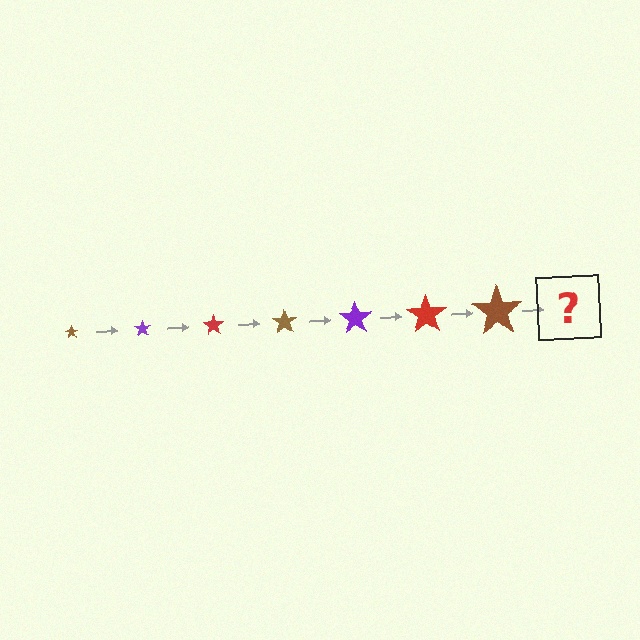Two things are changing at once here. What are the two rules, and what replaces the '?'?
The two rules are that the star grows larger each step and the color cycles through brown, purple, and red. The '?' should be a purple star, larger than the previous one.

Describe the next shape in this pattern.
It should be a purple star, larger than the previous one.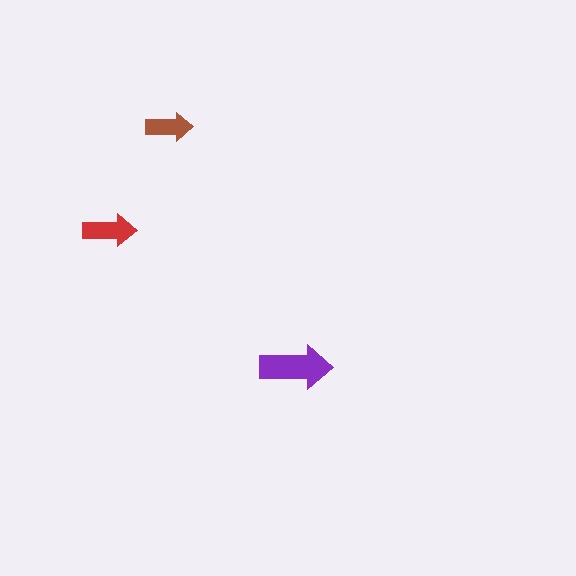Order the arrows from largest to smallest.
the purple one, the red one, the brown one.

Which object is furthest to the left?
The red arrow is leftmost.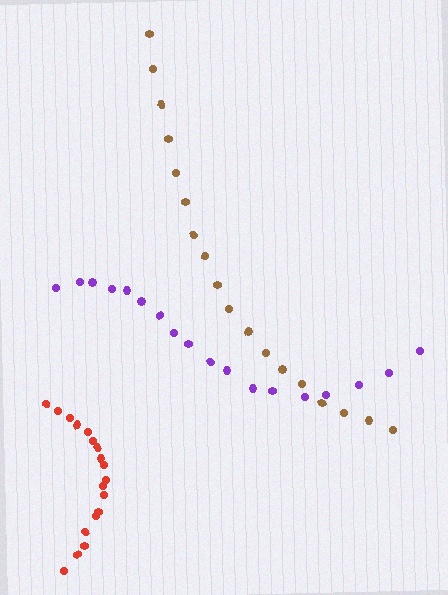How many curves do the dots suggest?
There are 3 distinct paths.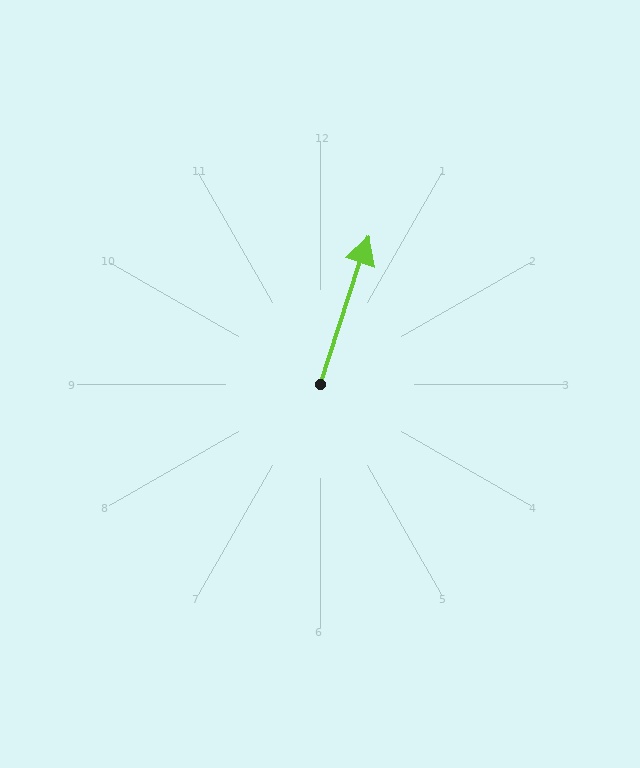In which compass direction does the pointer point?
North.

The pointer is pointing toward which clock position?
Roughly 1 o'clock.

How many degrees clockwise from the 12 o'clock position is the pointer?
Approximately 18 degrees.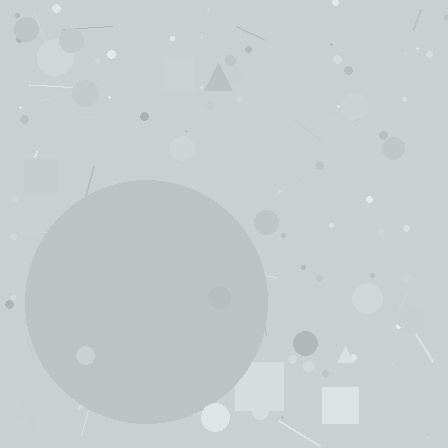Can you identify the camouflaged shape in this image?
The camouflaged shape is a circle.